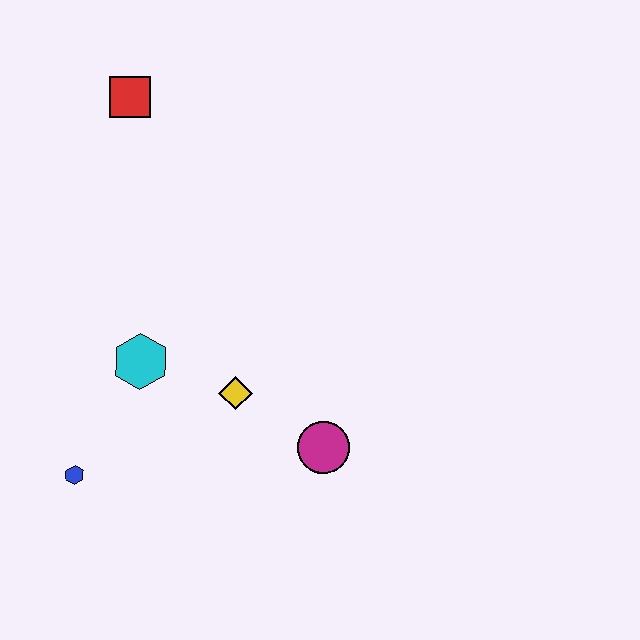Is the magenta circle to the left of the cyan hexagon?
No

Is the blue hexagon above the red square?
No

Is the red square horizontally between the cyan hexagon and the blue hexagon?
Yes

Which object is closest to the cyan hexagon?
The yellow diamond is closest to the cyan hexagon.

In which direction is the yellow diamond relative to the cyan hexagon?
The yellow diamond is to the right of the cyan hexagon.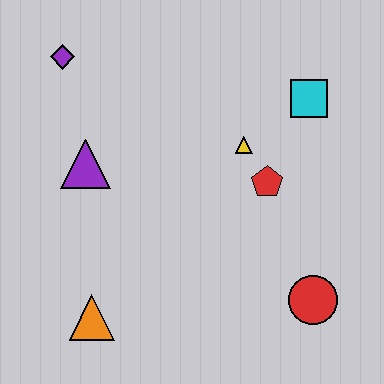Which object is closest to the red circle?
The red pentagon is closest to the red circle.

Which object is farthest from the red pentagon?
The purple diamond is farthest from the red pentagon.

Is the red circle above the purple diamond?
No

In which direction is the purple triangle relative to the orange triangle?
The purple triangle is above the orange triangle.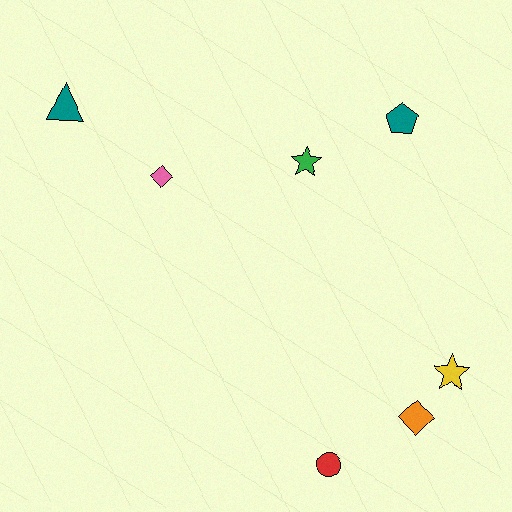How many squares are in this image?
There are no squares.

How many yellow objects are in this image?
There is 1 yellow object.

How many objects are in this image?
There are 7 objects.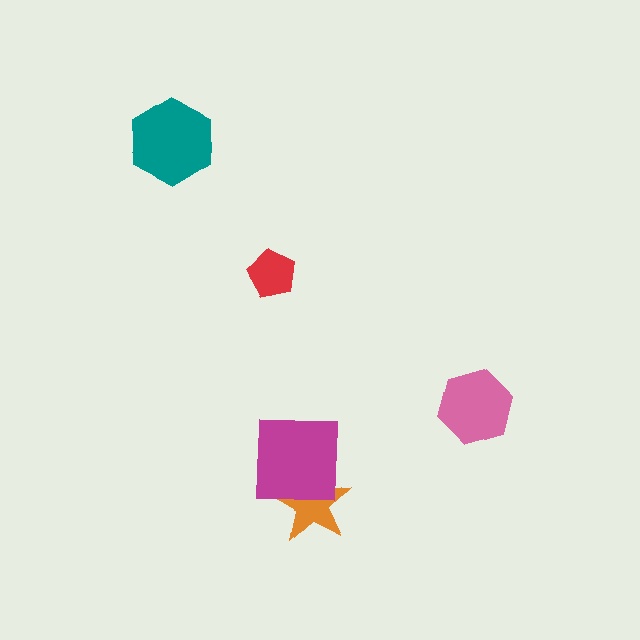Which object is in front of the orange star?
The magenta square is in front of the orange star.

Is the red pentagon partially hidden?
No, no other shape covers it.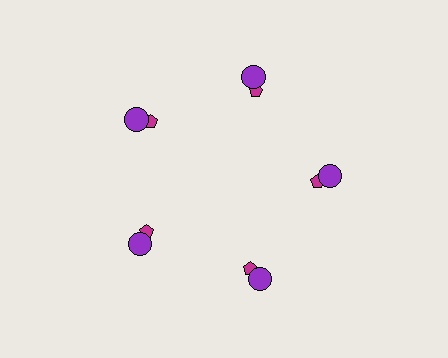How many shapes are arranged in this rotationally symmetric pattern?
There are 10 shapes, arranged in 5 groups of 2.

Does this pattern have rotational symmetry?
Yes, this pattern has 5-fold rotational symmetry. It looks the same after rotating 72 degrees around the center.